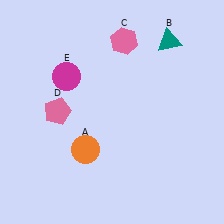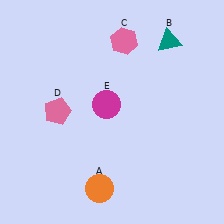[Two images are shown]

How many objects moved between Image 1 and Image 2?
2 objects moved between the two images.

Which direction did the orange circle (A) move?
The orange circle (A) moved down.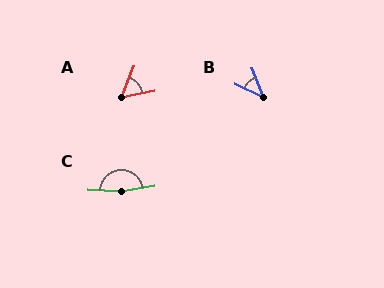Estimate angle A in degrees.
Approximately 57 degrees.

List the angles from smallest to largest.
B (43°), A (57°), C (169°).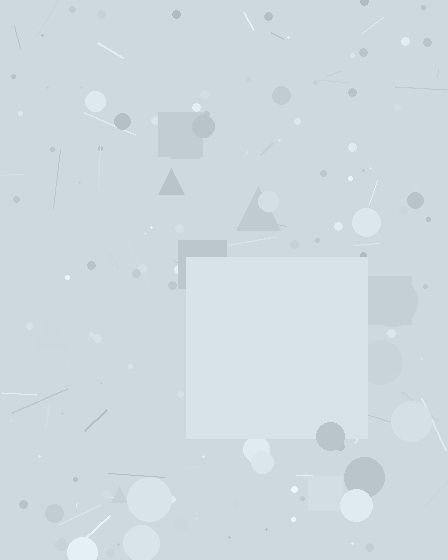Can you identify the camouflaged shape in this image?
The camouflaged shape is a square.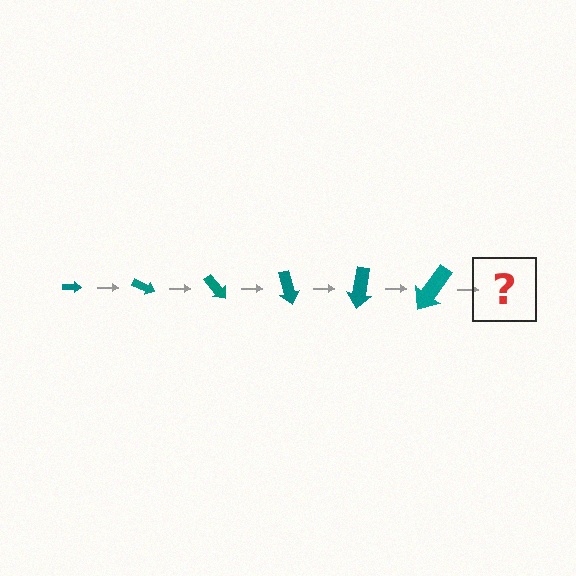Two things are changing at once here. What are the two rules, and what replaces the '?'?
The two rules are that the arrow grows larger each step and it rotates 25 degrees each step. The '?' should be an arrow, larger than the previous one and rotated 150 degrees from the start.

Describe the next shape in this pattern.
It should be an arrow, larger than the previous one and rotated 150 degrees from the start.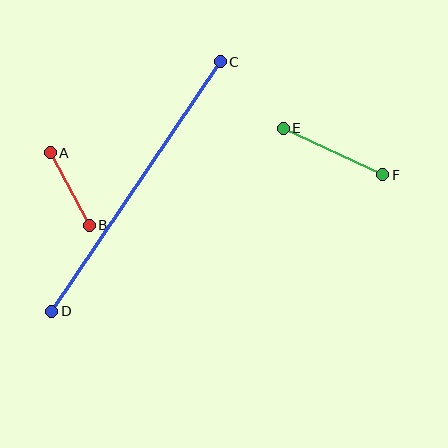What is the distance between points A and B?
The distance is approximately 82 pixels.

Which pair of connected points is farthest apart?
Points C and D are farthest apart.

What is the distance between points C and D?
The distance is approximately 301 pixels.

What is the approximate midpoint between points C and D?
The midpoint is at approximately (136, 187) pixels.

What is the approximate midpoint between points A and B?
The midpoint is at approximately (70, 189) pixels.